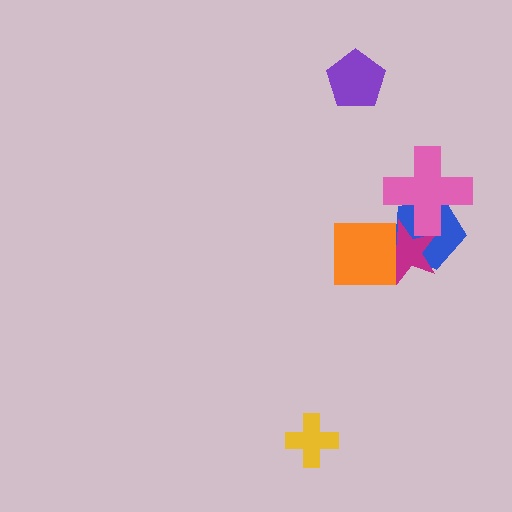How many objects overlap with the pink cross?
2 objects overlap with the pink cross.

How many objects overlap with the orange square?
2 objects overlap with the orange square.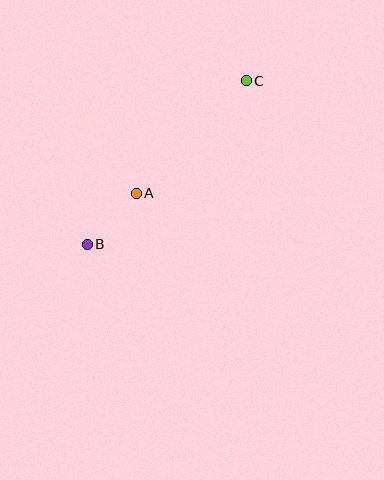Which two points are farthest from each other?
Points B and C are farthest from each other.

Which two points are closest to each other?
Points A and B are closest to each other.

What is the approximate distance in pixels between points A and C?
The distance between A and C is approximately 157 pixels.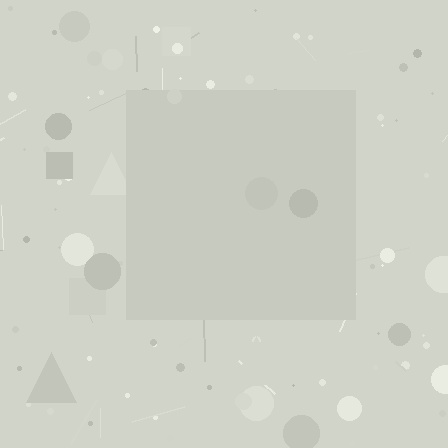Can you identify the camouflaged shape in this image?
The camouflaged shape is a square.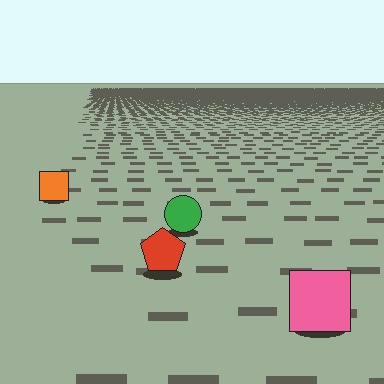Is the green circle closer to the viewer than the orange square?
Yes. The green circle is closer — you can tell from the texture gradient: the ground texture is coarser near it.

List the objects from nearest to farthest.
From nearest to farthest: the pink square, the red pentagon, the green circle, the orange square.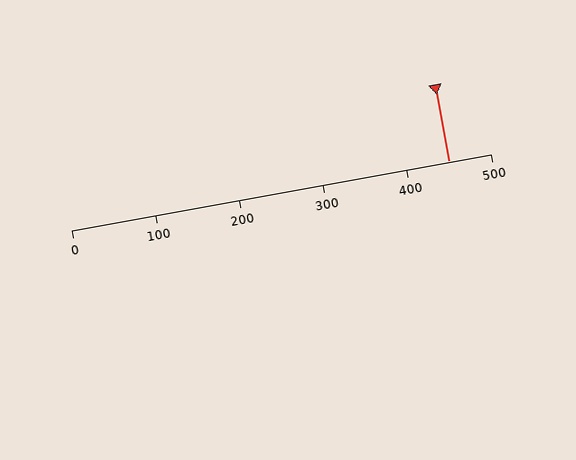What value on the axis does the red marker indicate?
The marker indicates approximately 450.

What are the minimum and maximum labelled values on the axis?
The axis runs from 0 to 500.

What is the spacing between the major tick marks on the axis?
The major ticks are spaced 100 apart.